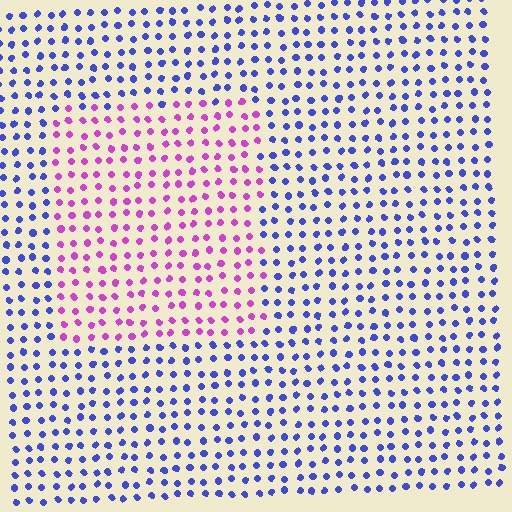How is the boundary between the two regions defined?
The boundary is defined purely by a slight shift in hue (about 66 degrees). Spacing, size, and orientation are identical on both sides.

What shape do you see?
I see a rectangle.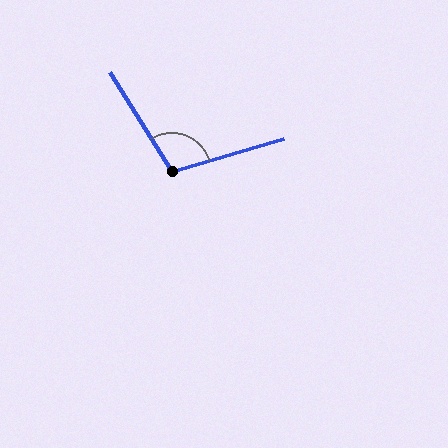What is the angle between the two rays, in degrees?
Approximately 106 degrees.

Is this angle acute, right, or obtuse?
It is obtuse.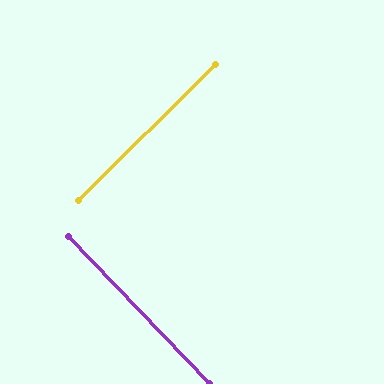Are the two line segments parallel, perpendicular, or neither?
Perpendicular — they meet at approximately 89°.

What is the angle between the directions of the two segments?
Approximately 89 degrees.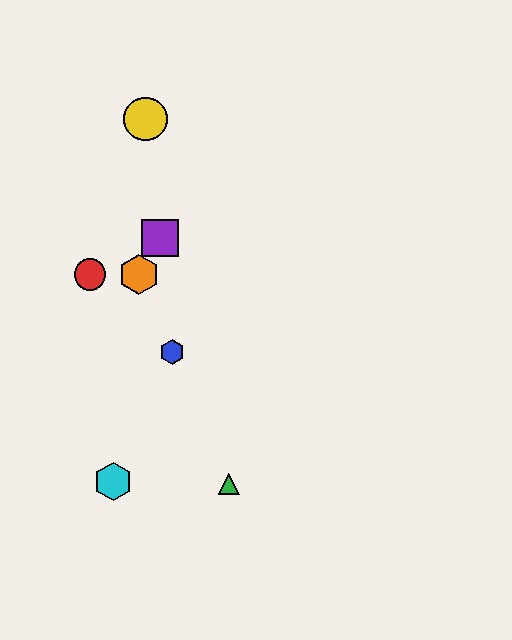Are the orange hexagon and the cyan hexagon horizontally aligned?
No, the orange hexagon is at y≈274 and the cyan hexagon is at y≈482.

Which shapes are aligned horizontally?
The red circle, the orange hexagon are aligned horizontally.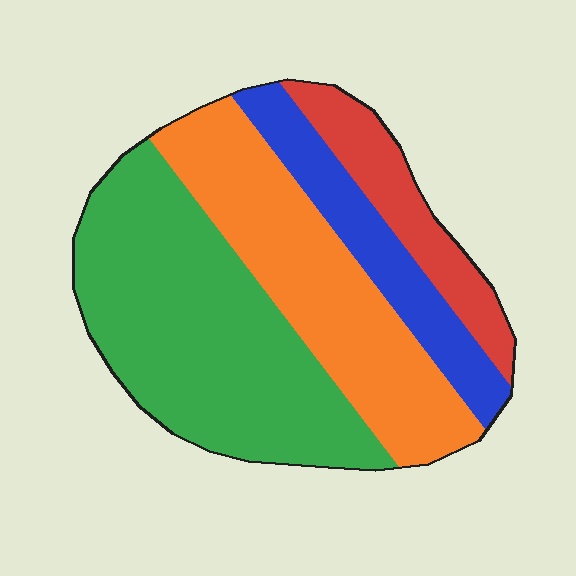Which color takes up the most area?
Green, at roughly 40%.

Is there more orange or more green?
Green.